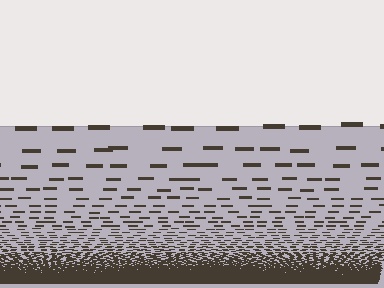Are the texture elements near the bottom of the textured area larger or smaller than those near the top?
Smaller. The gradient is inverted — elements near the bottom are smaller and denser.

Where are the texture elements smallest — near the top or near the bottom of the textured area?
Near the bottom.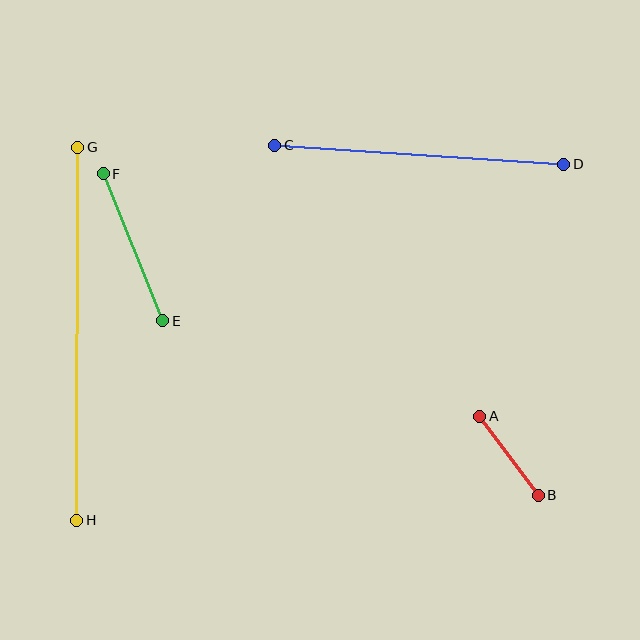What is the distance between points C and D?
The distance is approximately 289 pixels.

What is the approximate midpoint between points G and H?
The midpoint is at approximately (77, 334) pixels.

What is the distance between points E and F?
The distance is approximately 158 pixels.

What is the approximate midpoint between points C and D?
The midpoint is at approximately (419, 155) pixels.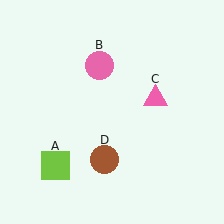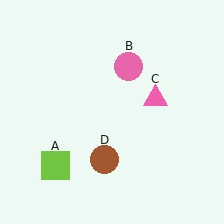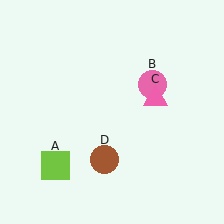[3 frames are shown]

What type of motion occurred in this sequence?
The pink circle (object B) rotated clockwise around the center of the scene.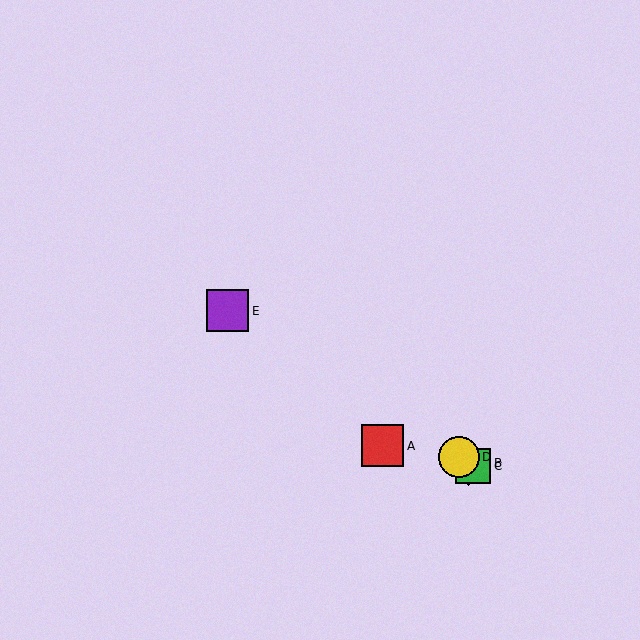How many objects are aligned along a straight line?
4 objects (B, C, D, E) are aligned along a straight line.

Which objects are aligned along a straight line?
Objects B, C, D, E are aligned along a straight line.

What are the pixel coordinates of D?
Object D is at (459, 457).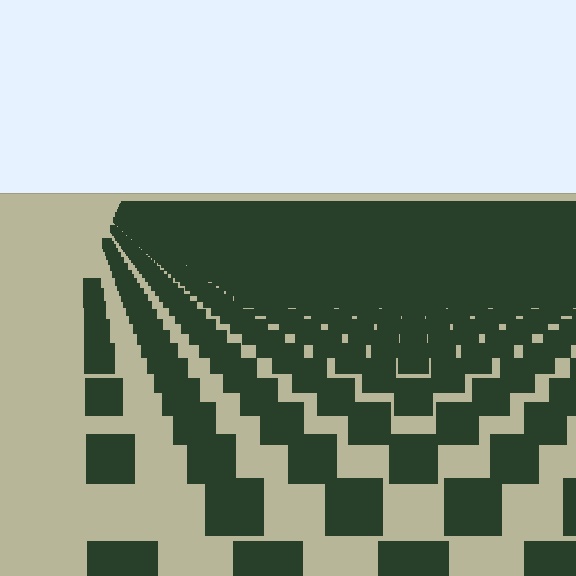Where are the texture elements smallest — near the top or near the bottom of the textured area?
Near the top.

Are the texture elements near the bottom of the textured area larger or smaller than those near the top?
Larger. Near the bottom, elements are closer to the viewer and appear at a bigger on-screen size.